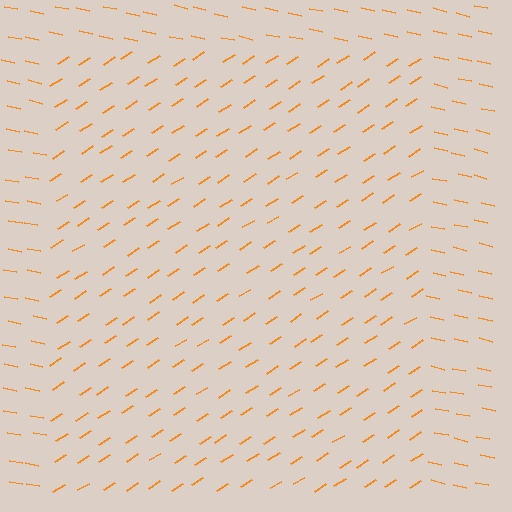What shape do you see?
I see a rectangle.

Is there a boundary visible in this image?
Yes, there is a texture boundary formed by a change in line orientation.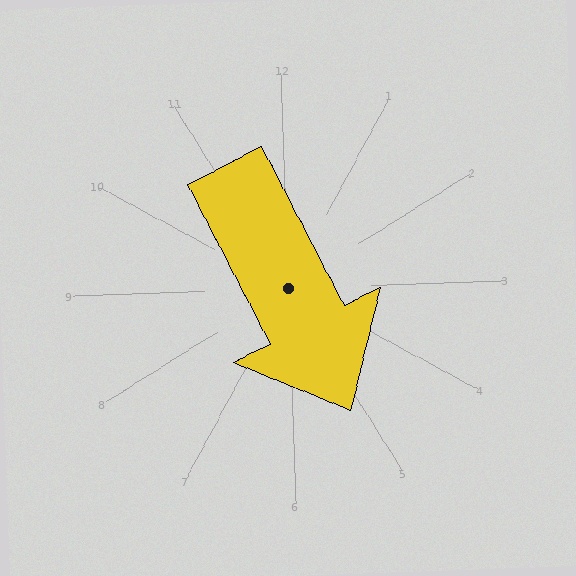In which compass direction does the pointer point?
Southeast.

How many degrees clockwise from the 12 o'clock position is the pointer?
Approximately 155 degrees.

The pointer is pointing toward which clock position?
Roughly 5 o'clock.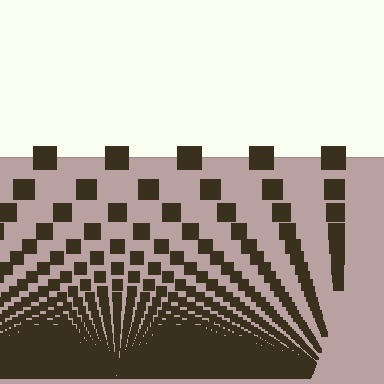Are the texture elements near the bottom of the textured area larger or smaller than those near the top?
Smaller. The gradient is inverted — elements near the bottom are smaller and denser.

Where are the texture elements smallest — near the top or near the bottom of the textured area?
Near the bottom.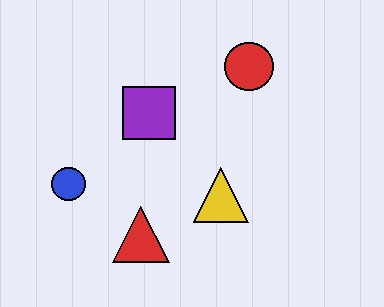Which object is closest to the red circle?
The purple square is closest to the red circle.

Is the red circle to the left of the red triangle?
No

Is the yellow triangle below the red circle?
Yes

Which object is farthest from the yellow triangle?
The blue circle is farthest from the yellow triangle.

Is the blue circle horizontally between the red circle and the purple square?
No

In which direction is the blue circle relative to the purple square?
The blue circle is to the left of the purple square.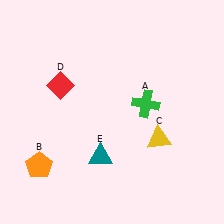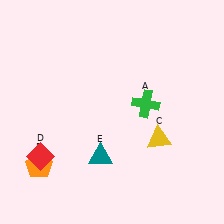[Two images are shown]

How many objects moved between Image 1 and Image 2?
1 object moved between the two images.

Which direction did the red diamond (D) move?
The red diamond (D) moved down.